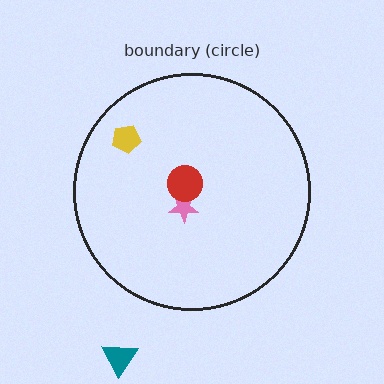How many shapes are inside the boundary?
3 inside, 1 outside.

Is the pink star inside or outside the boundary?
Inside.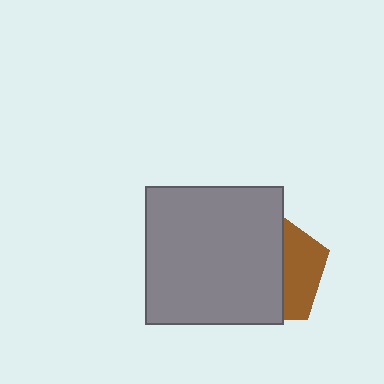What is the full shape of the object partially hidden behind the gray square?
The partially hidden object is a brown pentagon.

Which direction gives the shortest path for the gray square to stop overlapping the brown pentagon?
Moving left gives the shortest separation.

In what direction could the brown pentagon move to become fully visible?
The brown pentagon could move right. That would shift it out from behind the gray square entirely.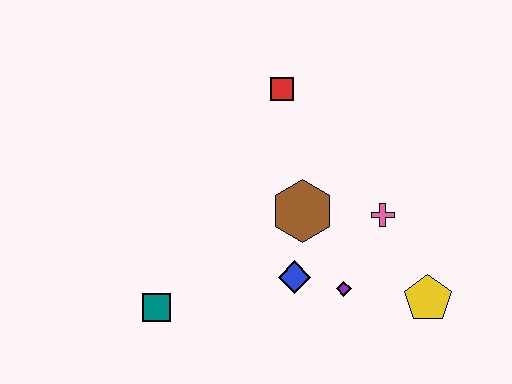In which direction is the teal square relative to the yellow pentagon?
The teal square is to the left of the yellow pentagon.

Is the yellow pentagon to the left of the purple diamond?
No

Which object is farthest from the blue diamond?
The red square is farthest from the blue diamond.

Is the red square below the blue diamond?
No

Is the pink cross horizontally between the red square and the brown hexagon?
No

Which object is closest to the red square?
The brown hexagon is closest to the red square.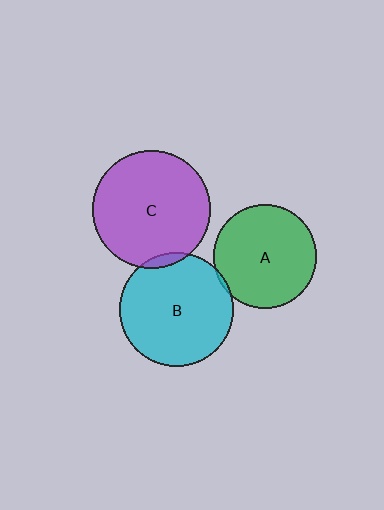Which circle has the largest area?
Circle C (purple).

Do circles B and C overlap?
Yes.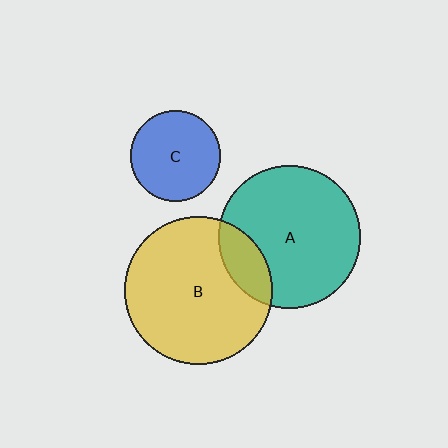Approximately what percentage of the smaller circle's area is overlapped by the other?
Approximately 15%.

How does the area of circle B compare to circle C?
Approximately 2.6 times.